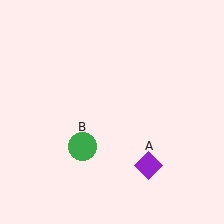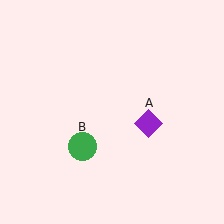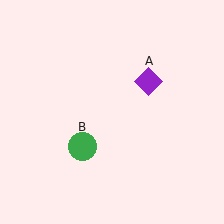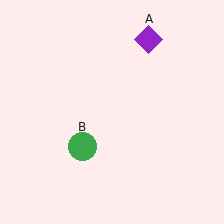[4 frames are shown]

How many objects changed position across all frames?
1 object changed position: purple diamond (object A).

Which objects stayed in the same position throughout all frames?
Green circle (object B) remained stationary.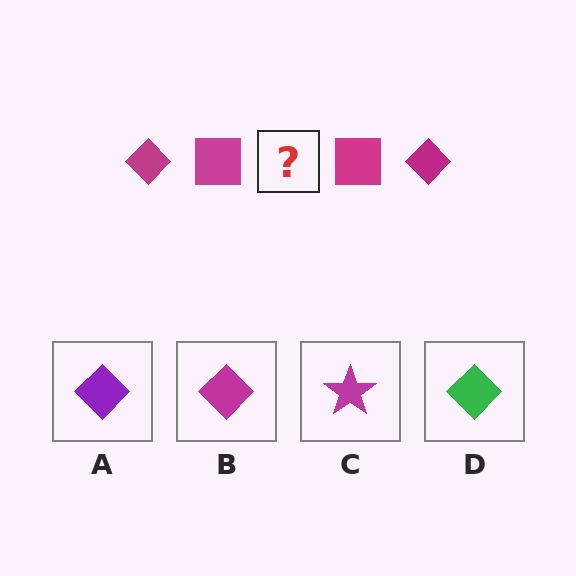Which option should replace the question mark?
Option B.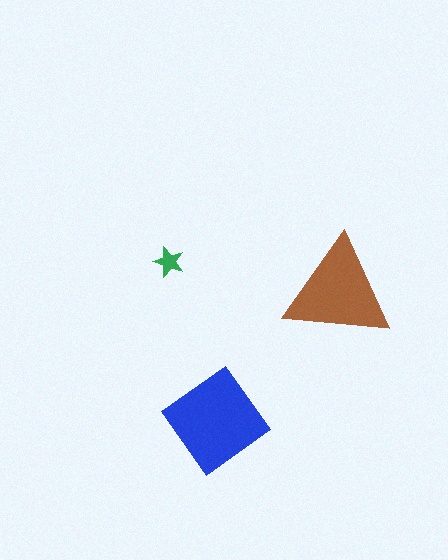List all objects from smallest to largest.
The green star, the brown triangle, the blue diamond.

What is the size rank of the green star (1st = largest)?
3rd.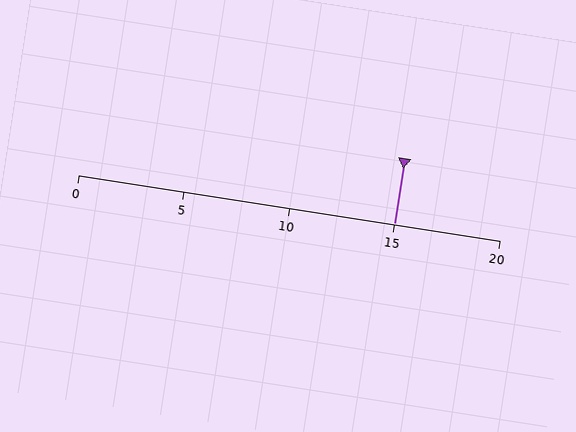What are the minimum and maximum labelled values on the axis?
The axis runs from 0 to 20.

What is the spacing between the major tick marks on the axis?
The major ticks are spaced 5 apart.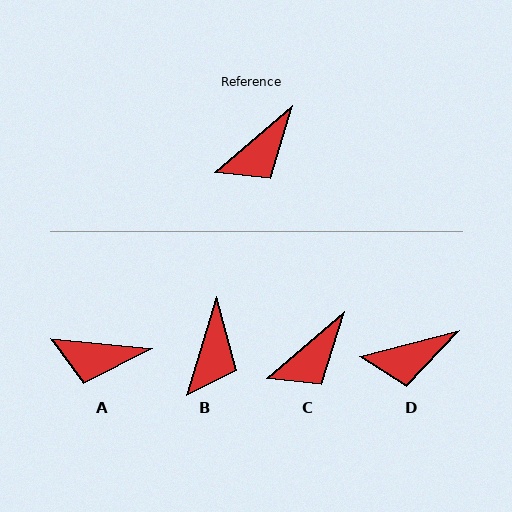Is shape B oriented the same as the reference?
No, it is off by about 32 degrees.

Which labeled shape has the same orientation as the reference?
C.